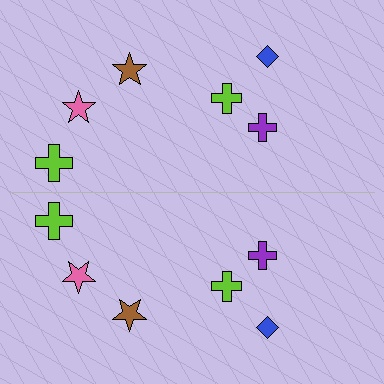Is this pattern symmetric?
Yes, this pattern has bilateral (reflection) symmetry.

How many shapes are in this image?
There are 12 shapes in this image.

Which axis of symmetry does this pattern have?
The pattern has a horizontal axis of symmetry running through the center of the image.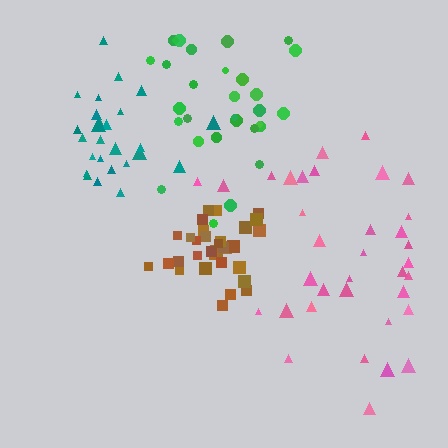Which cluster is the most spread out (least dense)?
Pink.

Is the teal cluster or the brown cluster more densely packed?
Brown.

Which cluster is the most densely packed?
Brown.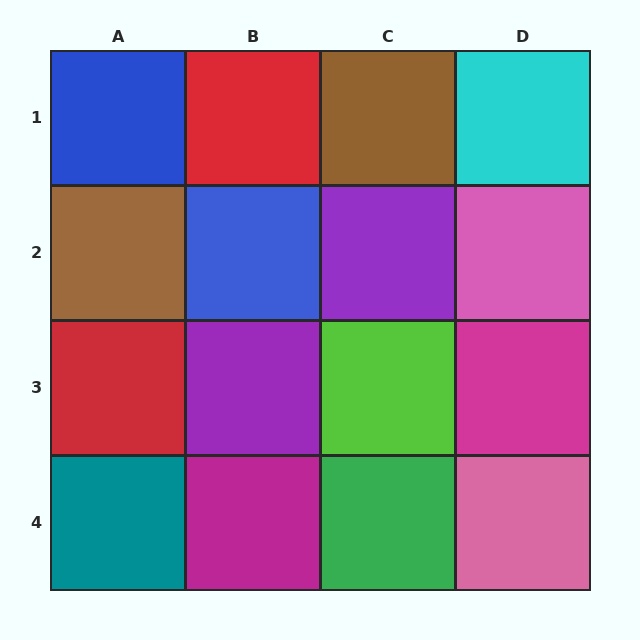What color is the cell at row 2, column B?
Blue.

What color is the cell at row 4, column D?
Pink.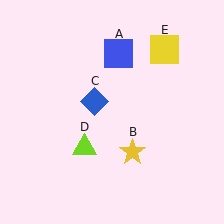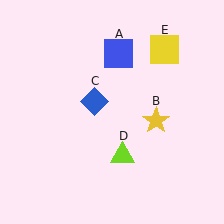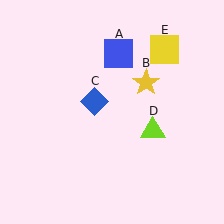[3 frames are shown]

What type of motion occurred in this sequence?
The yellow star (object B), lime triangle (object D) rotated counterclockwise around the center of the scene.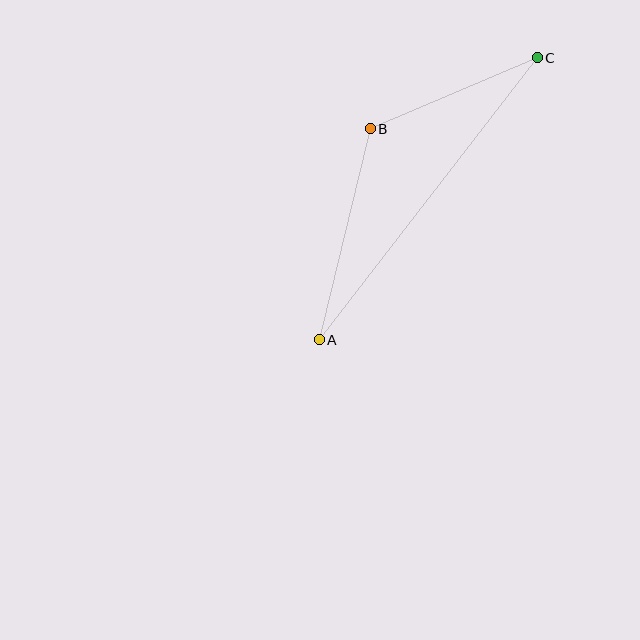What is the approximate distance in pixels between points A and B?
The distance between A and B is approximately 217 pixels.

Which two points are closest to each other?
Points B and C are closest to each other.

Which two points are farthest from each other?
Points A and C are farthest from each other.